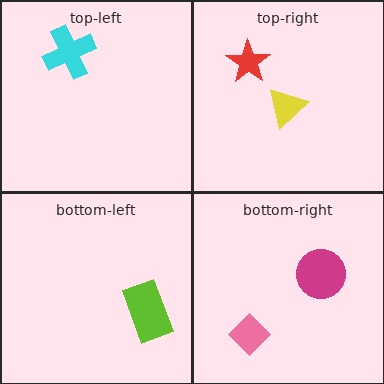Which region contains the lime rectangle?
The bottom-left region.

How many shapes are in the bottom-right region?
2.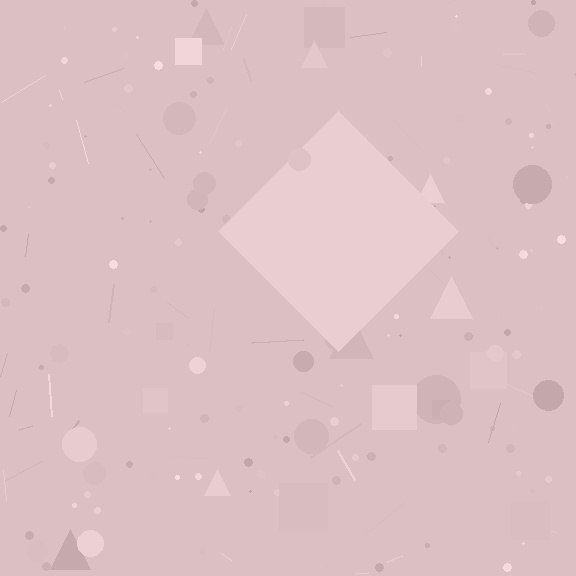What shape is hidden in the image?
A diamond is hidden in the image.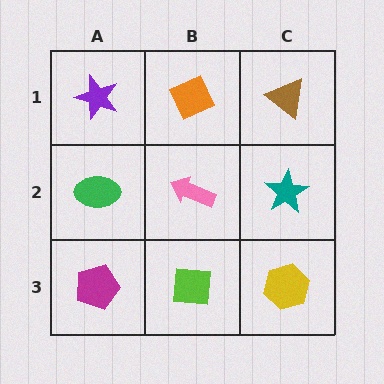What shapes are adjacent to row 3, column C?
A teal star (row 2, column C), a lime square (row 3, column B).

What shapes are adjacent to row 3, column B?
A pink arrow (row 2, column B), a magenta pentagon (row 3, column A), a yellow hexagon (row 3, column C).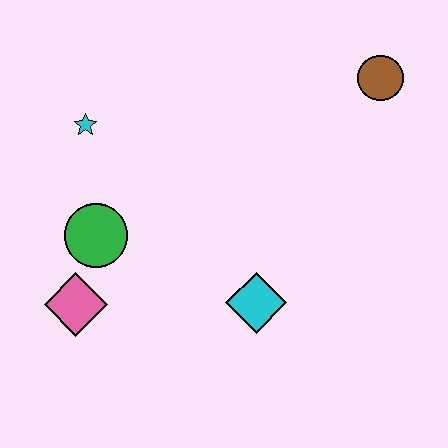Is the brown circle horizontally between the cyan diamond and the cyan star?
No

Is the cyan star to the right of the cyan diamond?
No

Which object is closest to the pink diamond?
The green circle is closest to the pink diamond.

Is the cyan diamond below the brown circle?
Yes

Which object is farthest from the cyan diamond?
The brown circle is farthest from the cyan diamond.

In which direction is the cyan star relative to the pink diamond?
The cyan star is above the pink diamond.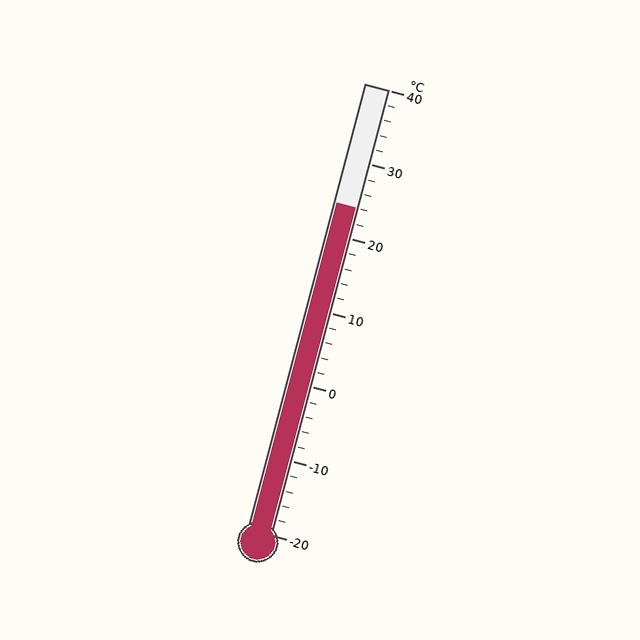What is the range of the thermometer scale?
The thermometer scale ranges from -20°C to 40°C.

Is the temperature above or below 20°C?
The temperature is above 20°C.